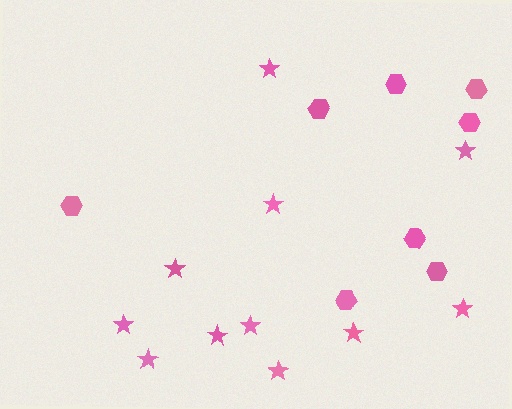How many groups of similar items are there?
There are 2 groups: one group of stars (11) and one group of hexagons (8).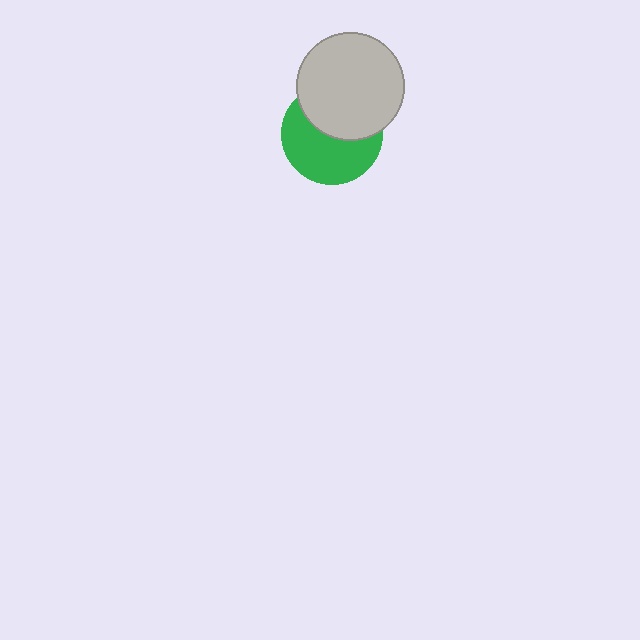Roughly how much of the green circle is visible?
About half of it is visible (roughly 56%).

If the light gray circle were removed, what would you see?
You would see the complete green circle.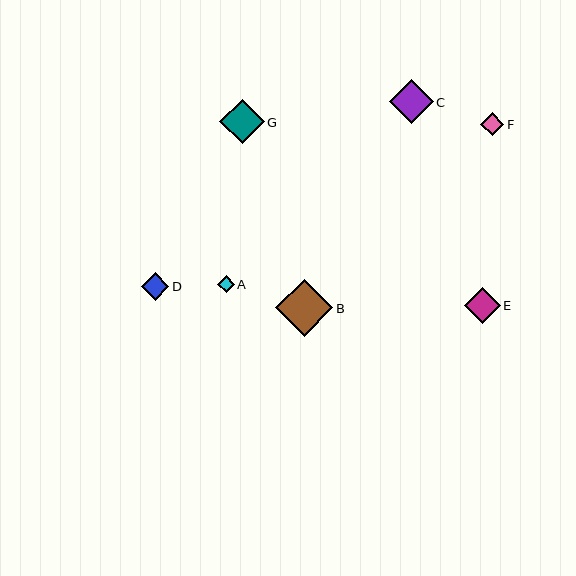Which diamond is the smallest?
Diamond A is the smallest with a size of approximately 16 pixels.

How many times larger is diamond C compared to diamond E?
Diamond C is approximately 1.2 times the size of diamond E.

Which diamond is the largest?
Diamond B is the largest with a size of approximately 57 pixels.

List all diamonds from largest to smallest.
From largest to smallest: B, C, G, E, D, F, A.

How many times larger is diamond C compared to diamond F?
Diamond C is approximately 1.9 times the size of diamond F.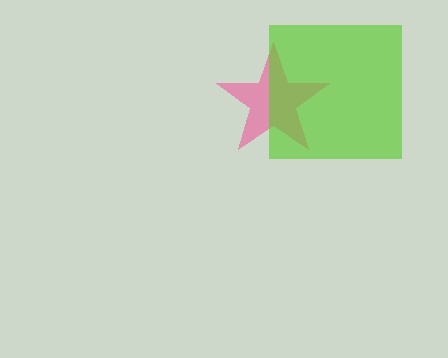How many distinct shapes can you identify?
There are 2 distinct shapes: a pink star, a lime square.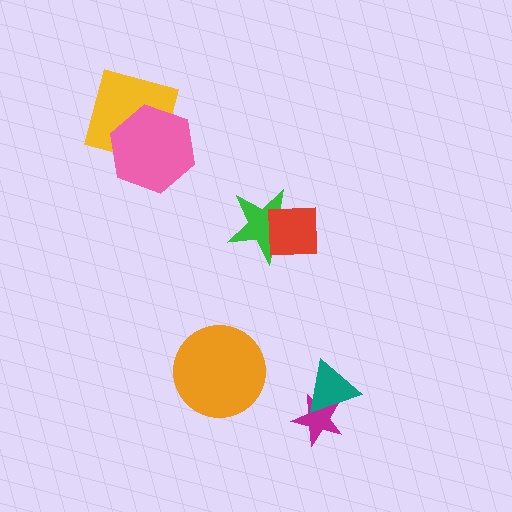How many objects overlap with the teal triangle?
1 object overlaps with the teal triangle.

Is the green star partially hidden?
Yes, it is partially covered by another shape.